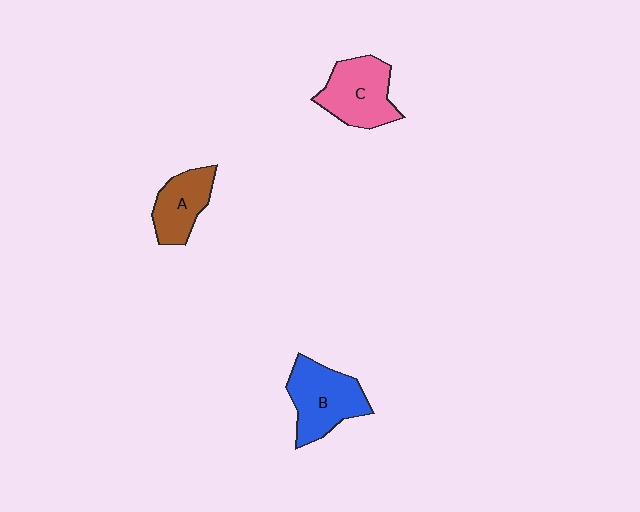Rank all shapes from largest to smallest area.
From largest to smallest: B (blue), C (pink), A (brown).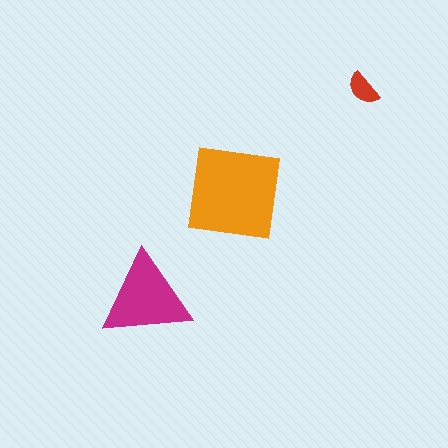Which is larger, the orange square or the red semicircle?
The orange square.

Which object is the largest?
The orange square.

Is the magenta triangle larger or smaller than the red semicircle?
Larger.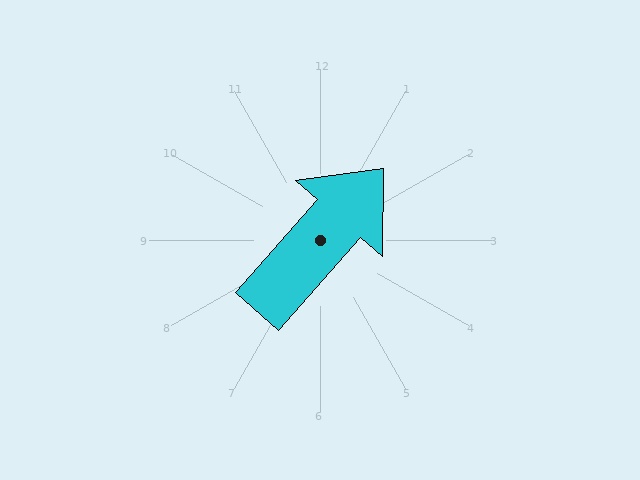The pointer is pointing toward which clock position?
Roughly 1 o'clock.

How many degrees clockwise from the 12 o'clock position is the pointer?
Approximately 41 degrees.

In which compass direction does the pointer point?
Northeast.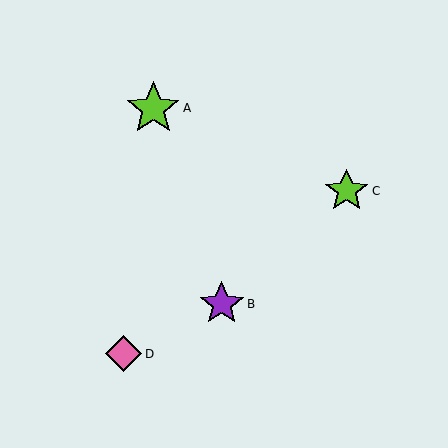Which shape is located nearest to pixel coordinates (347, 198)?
The lime star (labeled C) at (347, 191) is nearest to that location.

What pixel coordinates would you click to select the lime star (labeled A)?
Click at (153, 108) to select the lime star A.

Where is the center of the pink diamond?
The center of the pink diamond is at (124, 354).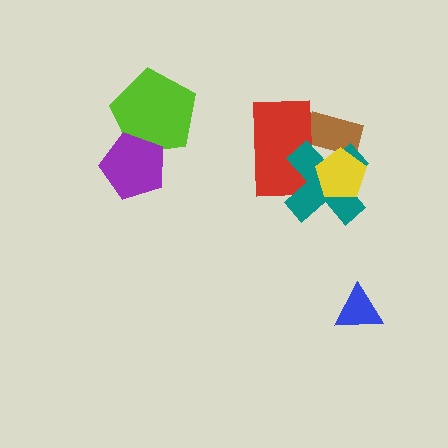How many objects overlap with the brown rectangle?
3 objects overlap with the brown rectangle.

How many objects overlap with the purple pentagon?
1 object overlaps with the purple pentagon.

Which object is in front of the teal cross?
The yellow pentagon is in front of the teal cross.